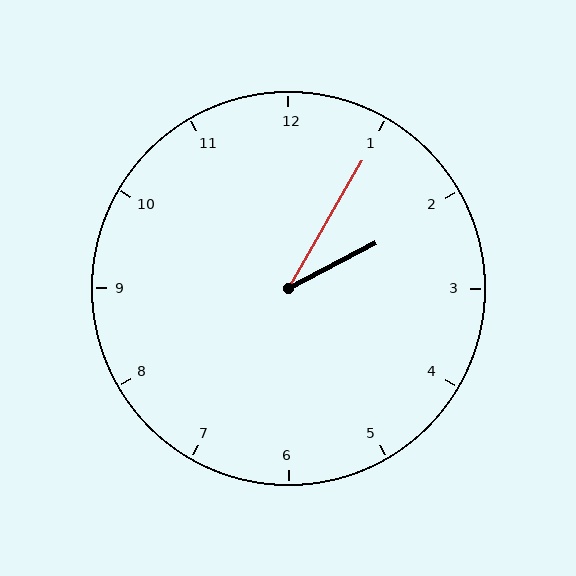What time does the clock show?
2:05.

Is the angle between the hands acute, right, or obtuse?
It is acute.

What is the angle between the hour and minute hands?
Approximately 32 degrees.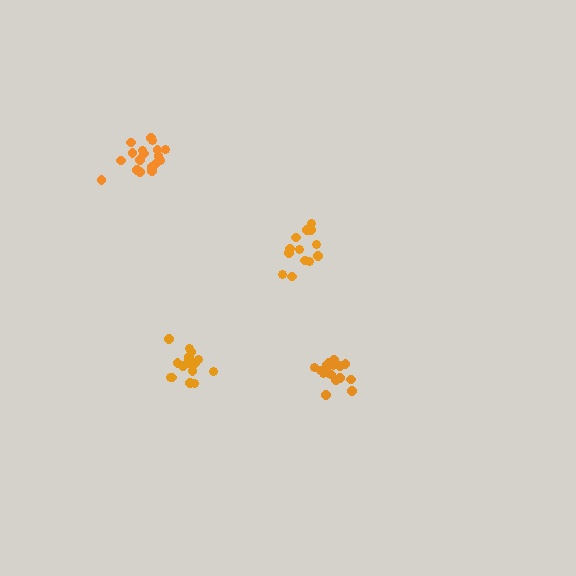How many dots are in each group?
Group 1: 18 dots, Group 2: 16 dots, Group 3: 18 dots, Group 4: 13 dots (65 total).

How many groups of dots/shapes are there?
There are 4 groups.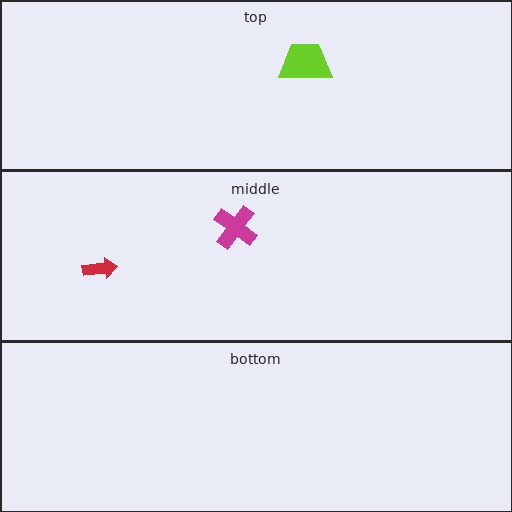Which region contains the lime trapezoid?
The top region.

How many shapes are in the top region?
1.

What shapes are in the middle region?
The red arrow, the magenta cross.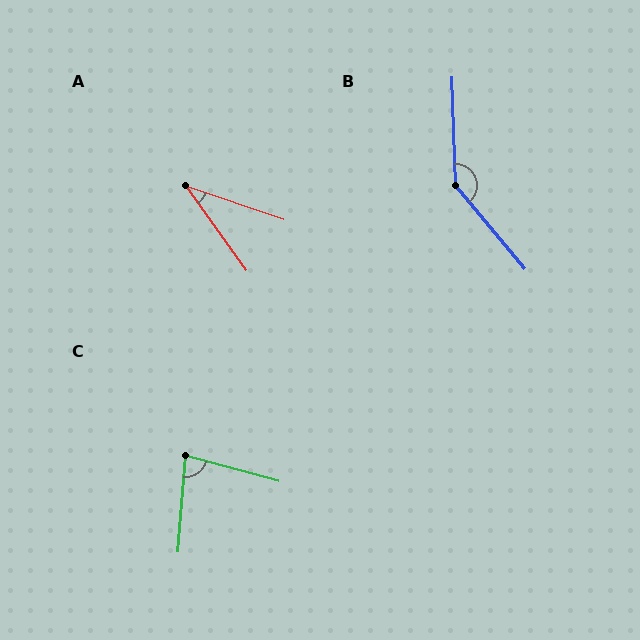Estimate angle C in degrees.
Approximately 79 degrees.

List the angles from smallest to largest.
A (36°), C (79°), B (142°).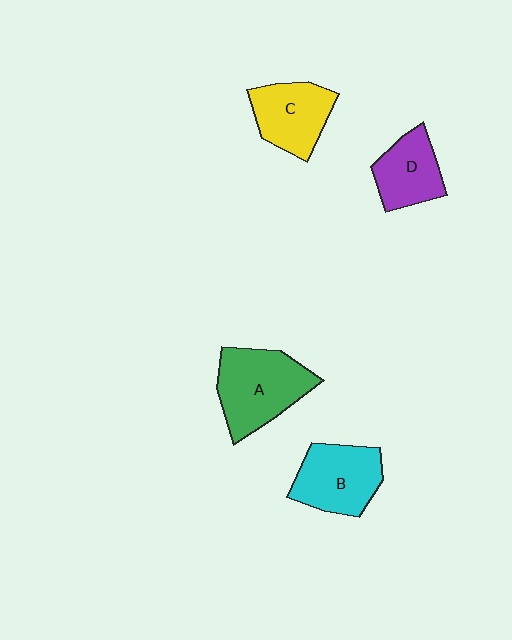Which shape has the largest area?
Shape A (green).